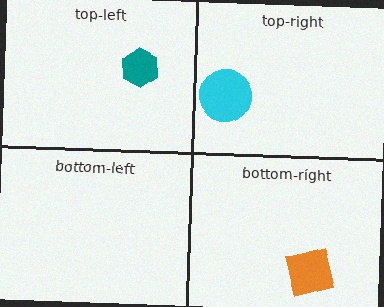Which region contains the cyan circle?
The top-right region.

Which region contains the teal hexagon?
The top-left region.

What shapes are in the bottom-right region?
The orange square.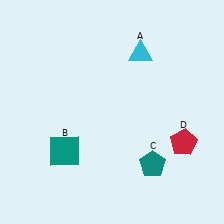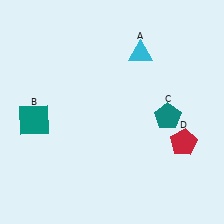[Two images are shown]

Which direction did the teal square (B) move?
The teal square (B) moved up.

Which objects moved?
The objects that moved are: the teal square (B), the teal pentagon (C).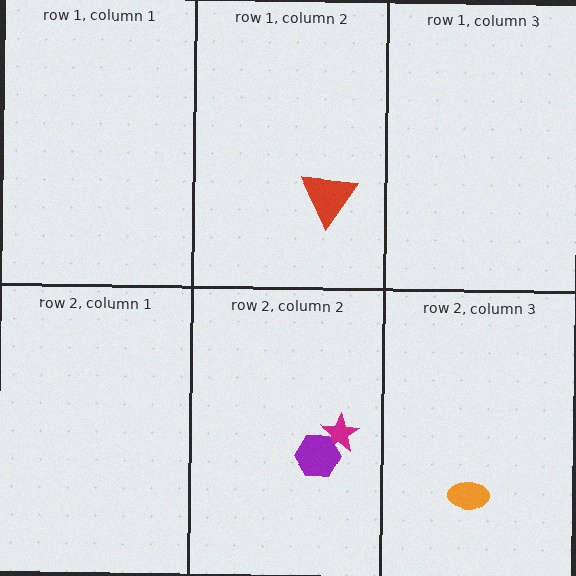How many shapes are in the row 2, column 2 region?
2.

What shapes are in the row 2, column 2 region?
The magenta star, the purple hexagon.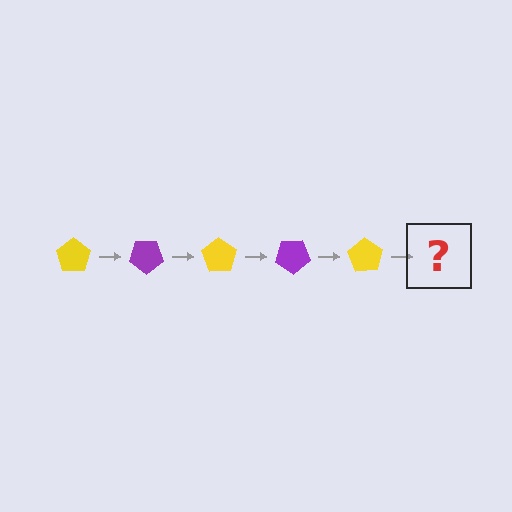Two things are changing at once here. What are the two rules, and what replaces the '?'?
The two rules are that it rotates 35 degrees each step and the color cycles through yellow and purple. The '?' should be a purple pentagon, rotated 175 degrees from the start.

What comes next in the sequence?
The next element should be a purple pentagon, rotated 175 degrees from the start.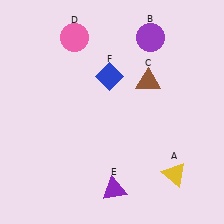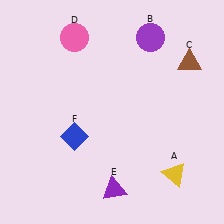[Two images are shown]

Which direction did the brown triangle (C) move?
The brown triangle (C) moved right.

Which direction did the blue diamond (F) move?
The blue diamond (F) moved down.